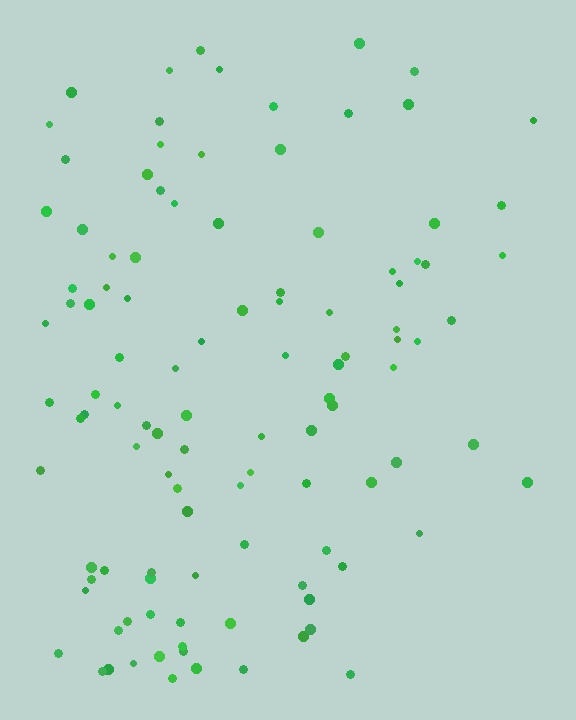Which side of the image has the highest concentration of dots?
The left.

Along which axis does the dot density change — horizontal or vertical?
Horizontal.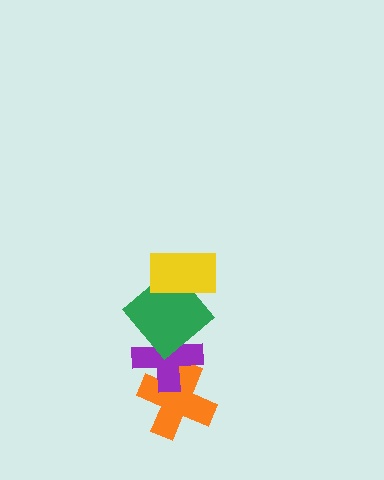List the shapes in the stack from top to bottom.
From top to bottom: the yellow rectangle, the green diamond, the purple cross, the orange cross.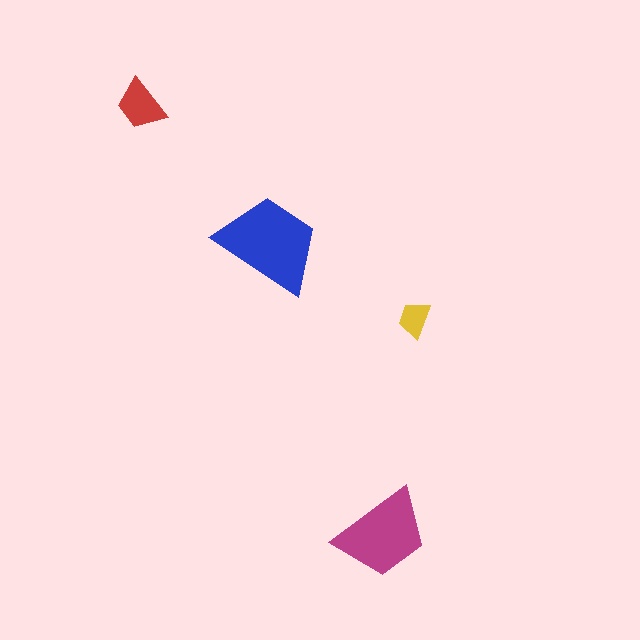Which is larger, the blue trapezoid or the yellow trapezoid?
The blue one.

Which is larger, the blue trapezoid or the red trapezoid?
The blue one.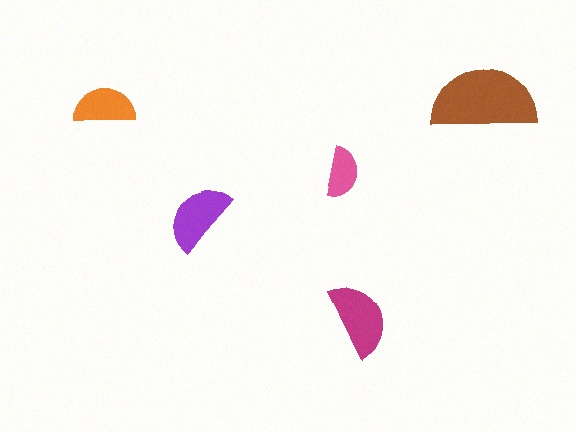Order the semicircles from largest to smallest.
the brown one, the magenta one, the purple one, the orange one, the pink one.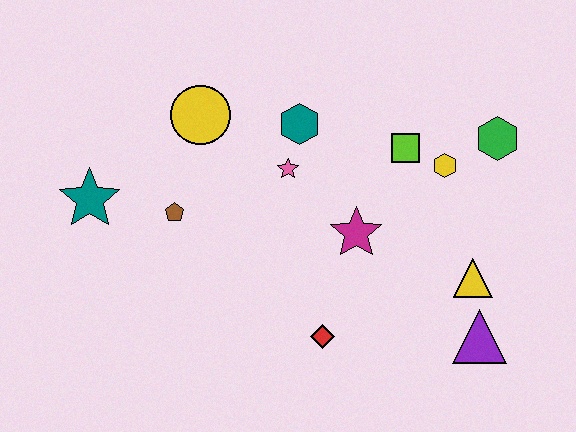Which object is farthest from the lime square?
The teal star is farthest from the lime square.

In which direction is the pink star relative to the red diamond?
The pink star is above the red diamond.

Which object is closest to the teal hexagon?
The pink star is closest to the teal hexagon.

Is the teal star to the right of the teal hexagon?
No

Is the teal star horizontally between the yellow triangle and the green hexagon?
No